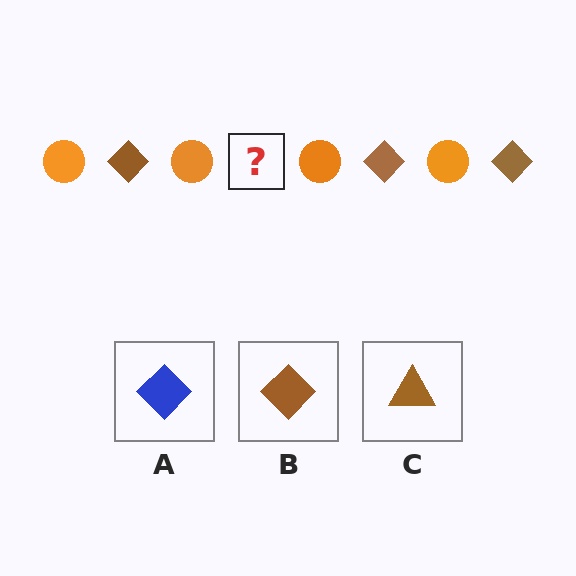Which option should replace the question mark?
Option B.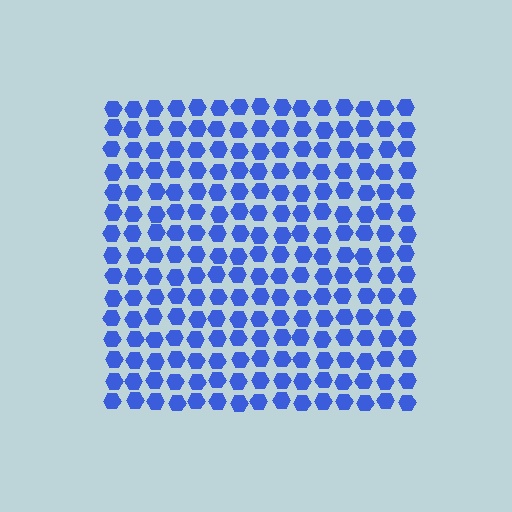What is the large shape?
The large shape is a square.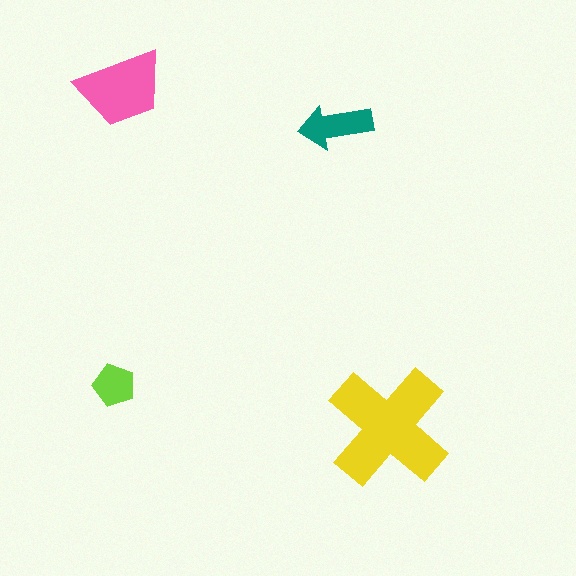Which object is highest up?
The pink trapezoid is topmost.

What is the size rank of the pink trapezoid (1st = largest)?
2nd.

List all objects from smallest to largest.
The lime pentagon, the teal arrow, the pink trapezoid, the yellow cross.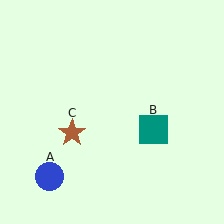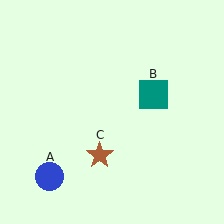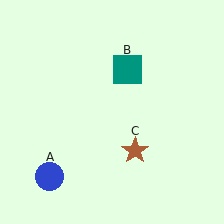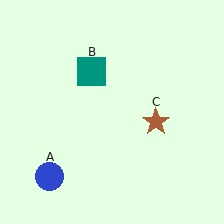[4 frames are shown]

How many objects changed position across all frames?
2 objects changed position: teal square (object B), brown star (object C).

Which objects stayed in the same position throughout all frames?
Blue circle (object A) remained stationary.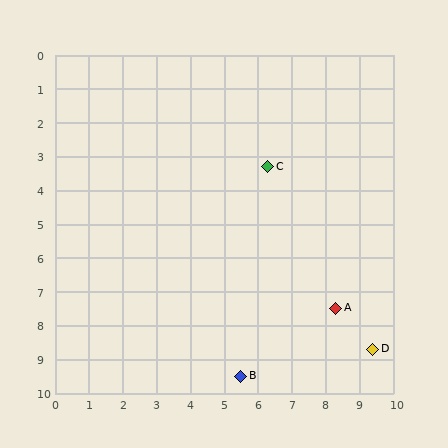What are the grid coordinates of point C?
Point C is at approximately (6.3, 3.3).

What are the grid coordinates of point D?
Point D is at approximately (9.4, 8.7).